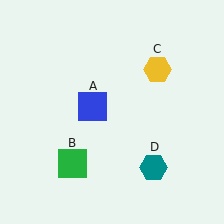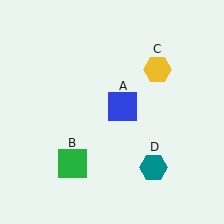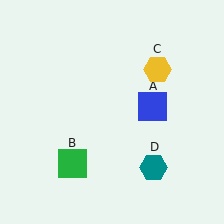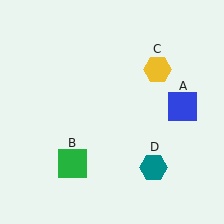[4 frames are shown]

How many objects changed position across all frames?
1 object changed position: blue square (object A).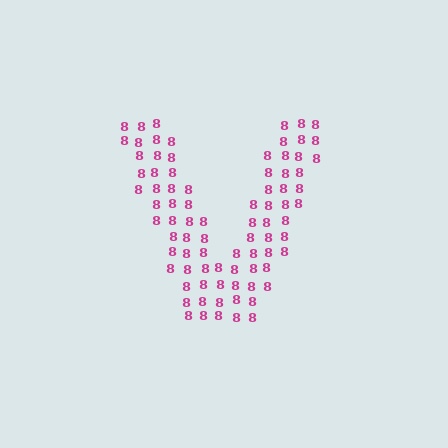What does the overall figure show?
The overall figure shows the letter V.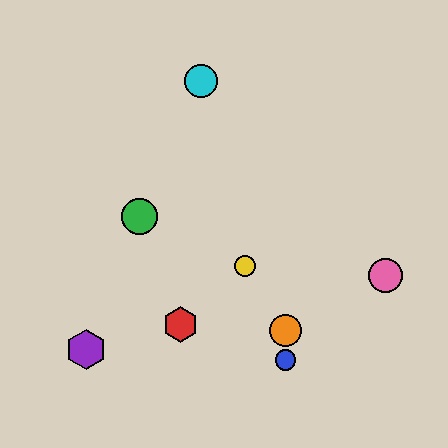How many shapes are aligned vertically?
2 shapes (the blue circle, the orange circle) are aligned vertically.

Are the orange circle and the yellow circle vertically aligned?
No, the orange circle is at x≈286 and the yellow circle is at x≈245.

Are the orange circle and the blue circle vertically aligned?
Yes, both are at x≈286.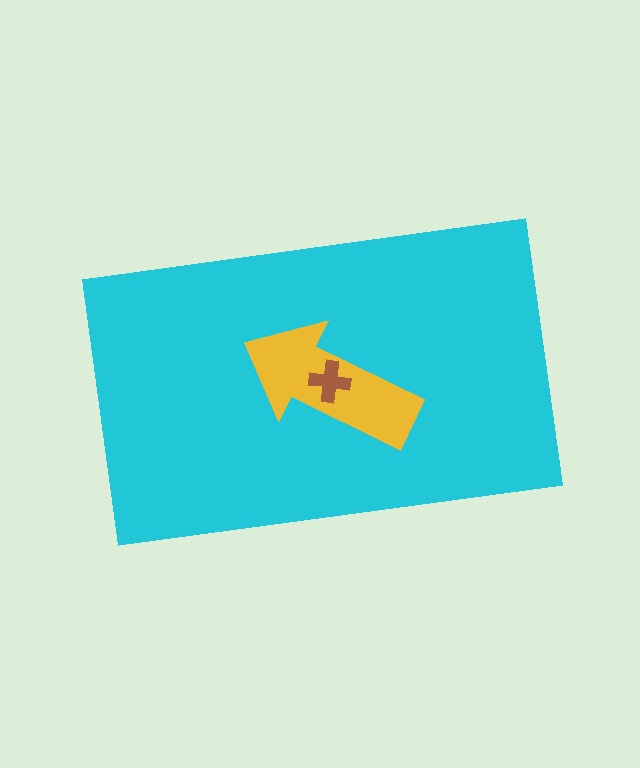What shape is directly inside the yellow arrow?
The brown cross.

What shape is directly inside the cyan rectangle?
The yellow arrow.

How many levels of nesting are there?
3.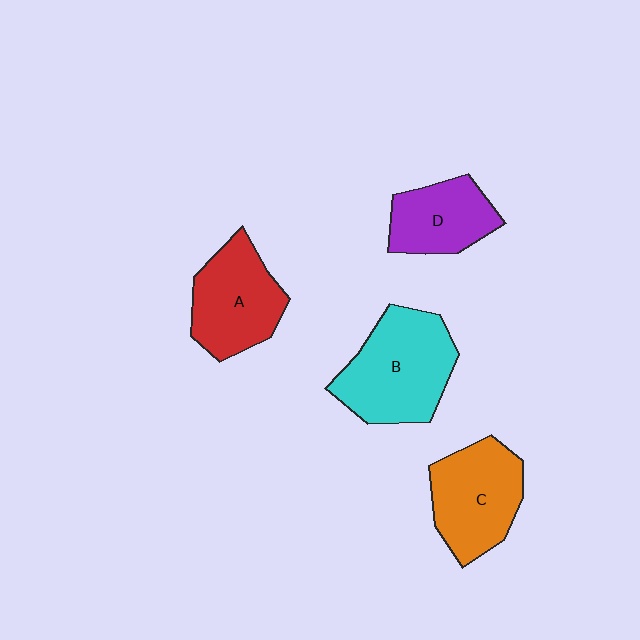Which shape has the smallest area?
Shape D (purple).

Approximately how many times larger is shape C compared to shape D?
Approximately 1.3 times.